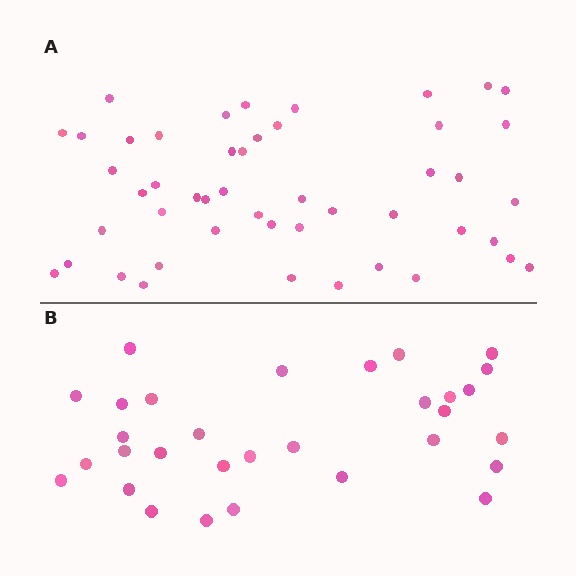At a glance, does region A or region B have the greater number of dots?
Region A (the top region) has more dots.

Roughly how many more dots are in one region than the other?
Region A has approximately 15 more dots than region B.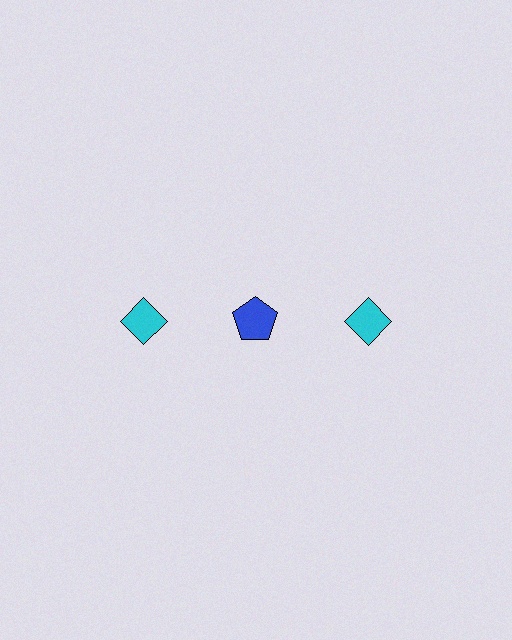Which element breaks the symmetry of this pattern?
The blue pentagon in the top row, second from left column breaks the symmetry. All other shapes are cyan diamonds.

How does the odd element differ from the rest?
It differs in both color (blue instead of cyan) and shape (pentagon instead of diamond).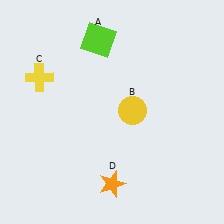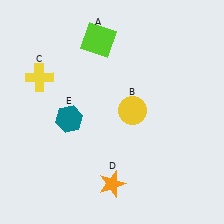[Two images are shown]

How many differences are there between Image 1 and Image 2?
There is 1 difference between the two images.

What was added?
A teal hexagon (E) was added in Image 2.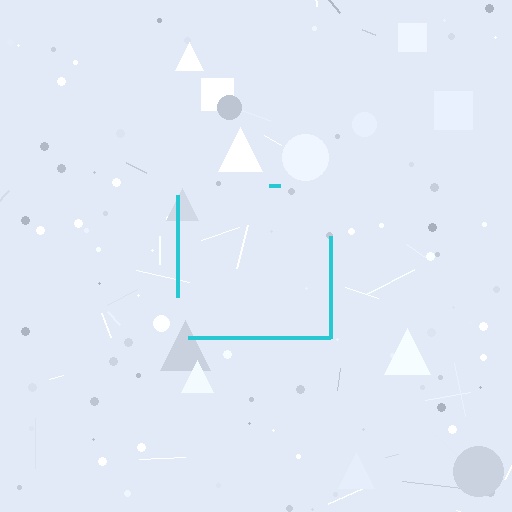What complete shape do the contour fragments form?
The contour fragments form a square.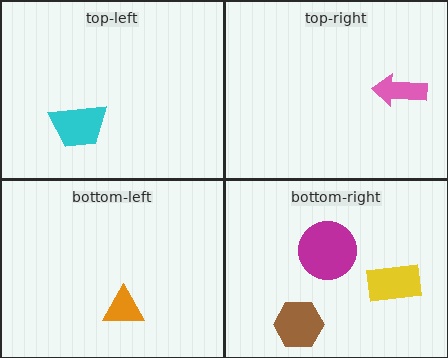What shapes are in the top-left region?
The cyan trapezoid.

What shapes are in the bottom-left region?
The orange triangle.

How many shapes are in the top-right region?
1.